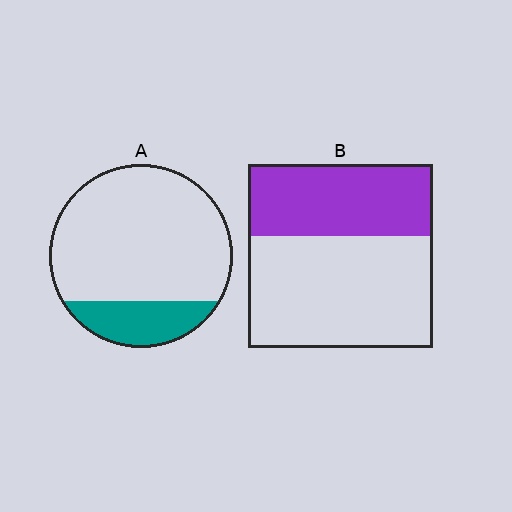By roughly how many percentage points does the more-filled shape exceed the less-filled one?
By roughly 20 percentage points (B over A).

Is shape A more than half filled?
No.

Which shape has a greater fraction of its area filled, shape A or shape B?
Shape B.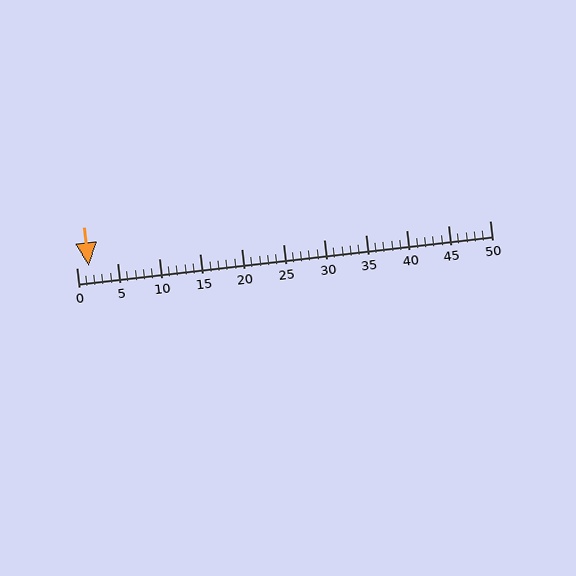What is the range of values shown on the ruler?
The ruler shows values from 0 to 50.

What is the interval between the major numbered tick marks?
The major tick marks are spaced 5 units apart.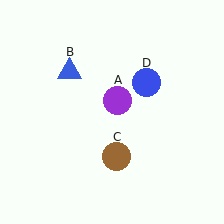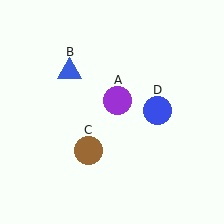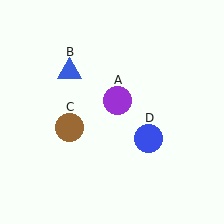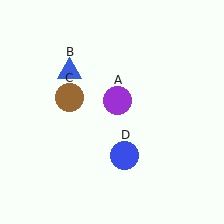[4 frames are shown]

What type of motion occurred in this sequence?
The brown circle (object C), blue circle (object D) rotated clockwise around the center of the scene.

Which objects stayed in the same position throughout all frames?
Purple circle (object A) and blue triangle (object B) remained stationary.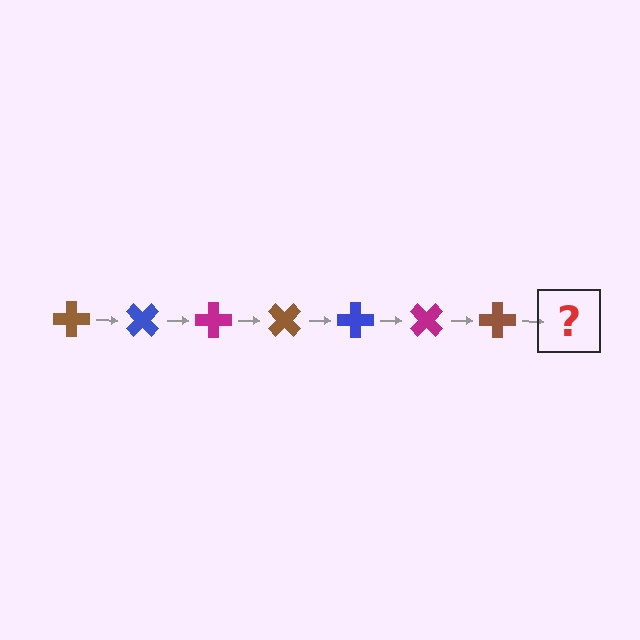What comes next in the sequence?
The next element should be a blue cross, rotated 315 degrees from the start.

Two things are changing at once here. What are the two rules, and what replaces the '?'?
The two rules are that it rotates 45 degrees each step and the color cycles through brown, blue, and magenta. The '?' should be a blue cross, rotated 315 degrees from the start.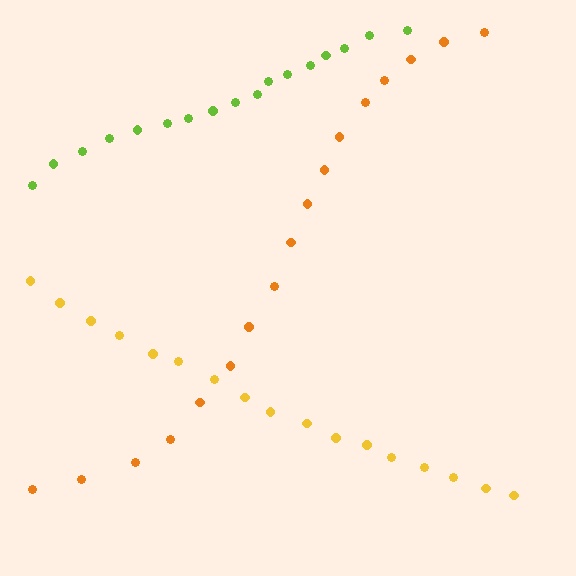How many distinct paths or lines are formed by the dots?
There are 3 distinct paths.